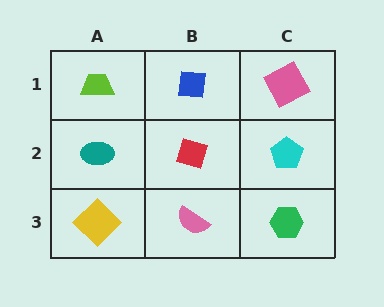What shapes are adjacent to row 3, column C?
A cyan pentagon (row 2, column C), a pink semicircle (row 3, column B).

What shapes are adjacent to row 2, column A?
A lime trapezoid (row 1, column A), a yellow diamond (row 3, column A), a red diamond (row 2, column B).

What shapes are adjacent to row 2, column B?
A blue square (row 1, column B), a pink semicircle (row 3, column B), a teal ellipse (row 2, column A), a cyan pentagon (row 2, column C).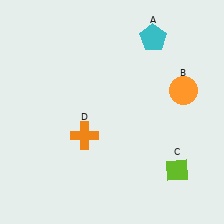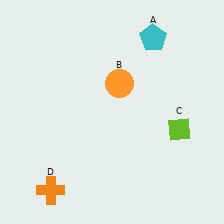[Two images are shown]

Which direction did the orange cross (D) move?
The orange cross (D) moved down.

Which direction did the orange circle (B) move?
The orange circle (B) moved left.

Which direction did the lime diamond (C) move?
The lime diamond (C) moved up.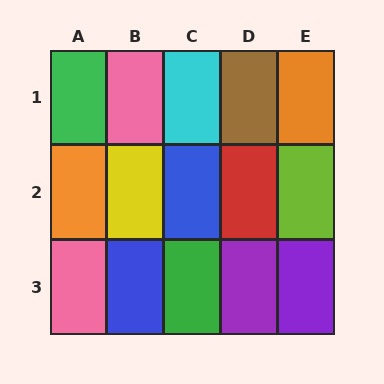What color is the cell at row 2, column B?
Yellow.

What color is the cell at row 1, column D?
Brown.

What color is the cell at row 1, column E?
Orange.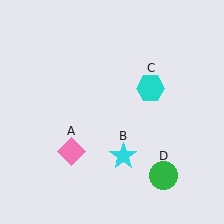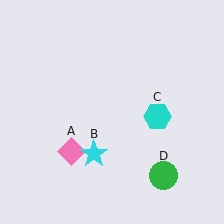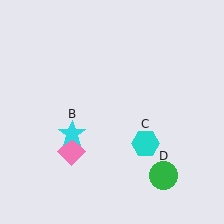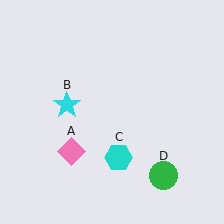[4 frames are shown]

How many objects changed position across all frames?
2 objects changed position: cyan star (object B), cyan hexagon (object C).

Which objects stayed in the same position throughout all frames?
Pink diamond (object A) and green circle (object D) remained stationary.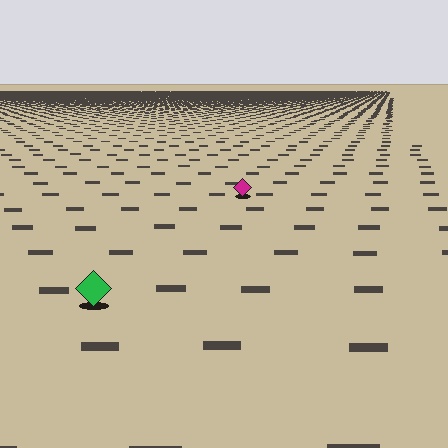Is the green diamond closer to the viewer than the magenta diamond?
Yes. The green diamond is closer — you can tell from the texture gradient: the ground texture is coarser near it.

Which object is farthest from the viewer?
The magenta diamond is farthest from the viewer. It appears smaller and the ground texture around it is denser.